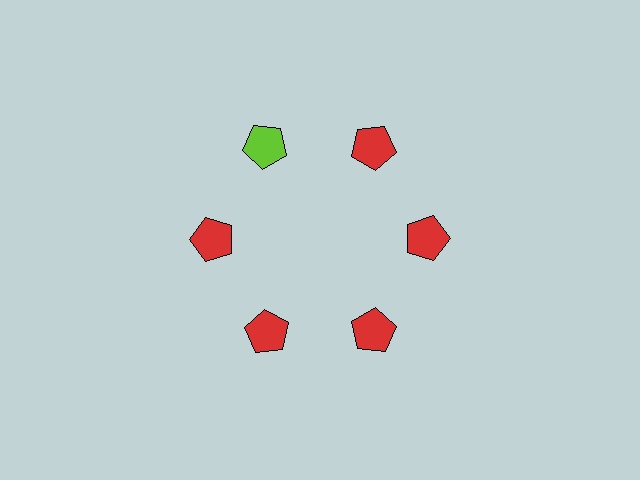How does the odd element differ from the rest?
It has a different color: lime instead of red.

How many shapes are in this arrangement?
There are 6 shapes arranged in a ring pattern.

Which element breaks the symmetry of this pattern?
The lime pentagon at roughly the 11 o'clock position breaks the symmetry. All other shapes are red pentagons.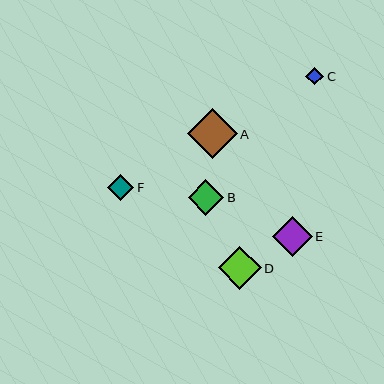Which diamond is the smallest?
Diamond C is the smallest with a size of approximately 18 pixels.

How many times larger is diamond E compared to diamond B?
Diamond E is approximately 1.1 times the size of diamond B.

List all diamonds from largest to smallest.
From largest to smallest: A, D, E, B, F, C.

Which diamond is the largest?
Diamond A is the largest with a size of approximately 50 pixels.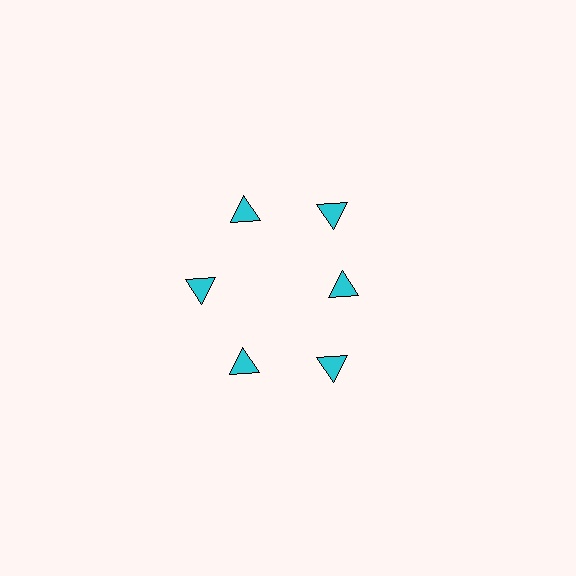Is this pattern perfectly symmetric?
No. The 6 cyan triangles are arranged in a ring, but one element near the 3 o'clock position is pulled inward toward the center, breaking the 6-fold rotational symmetry.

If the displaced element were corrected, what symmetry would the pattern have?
It would have 6-fold rotational symmetry — the pattern would map onto itself every 60 degrees.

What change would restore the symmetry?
The symmetry would be restored by moving it outward, back onto the ring so that all 6 triangles sit at equal angles and equal distance from the center.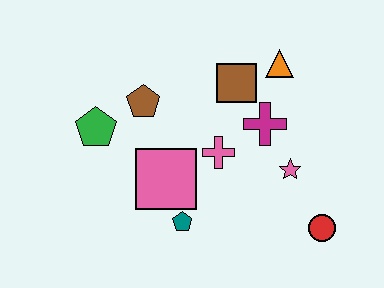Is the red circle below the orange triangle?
Yes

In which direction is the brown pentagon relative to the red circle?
The brown pentagon is to the left of the red circle.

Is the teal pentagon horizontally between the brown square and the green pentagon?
Yes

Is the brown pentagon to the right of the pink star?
No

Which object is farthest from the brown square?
The red circle is farthest from the brown square.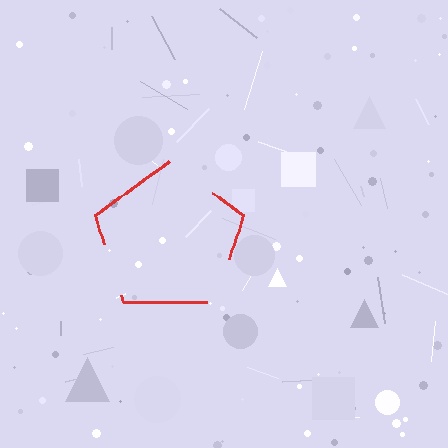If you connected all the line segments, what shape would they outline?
They would outline a pentagon.